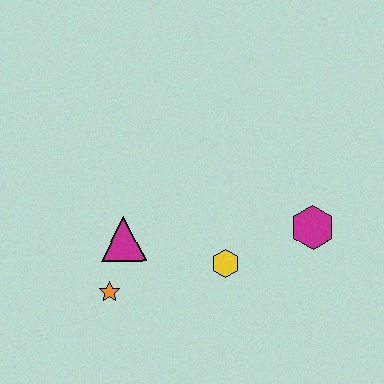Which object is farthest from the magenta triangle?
The magenta hexagon is farthest from the magenta triangle.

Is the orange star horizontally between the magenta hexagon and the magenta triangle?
No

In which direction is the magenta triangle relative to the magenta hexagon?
The magenta triangle is to the left of the magenta hexagon.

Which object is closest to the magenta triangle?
The orange star is closest to the magenta triangle.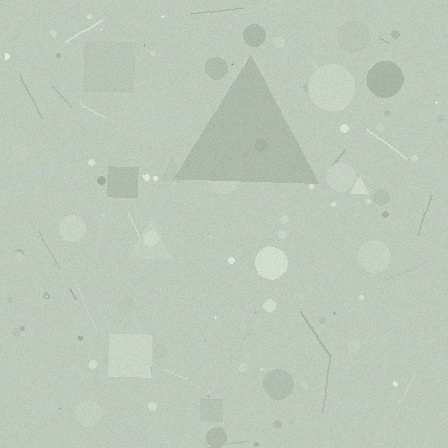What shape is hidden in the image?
A triangle is hidden in the image.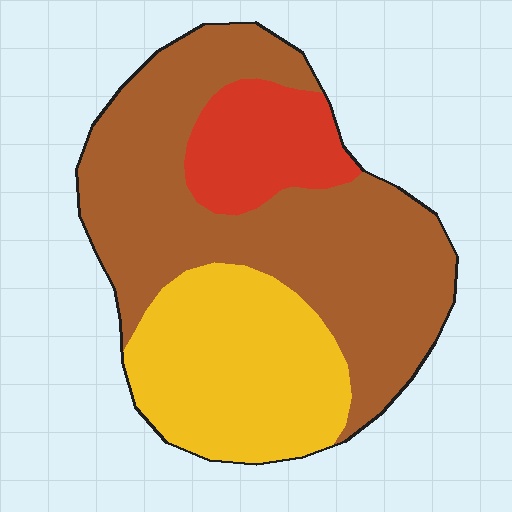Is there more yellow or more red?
Yellow.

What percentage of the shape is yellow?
Yellow covers about 30% of the shape.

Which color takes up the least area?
Red, at roughly 15%.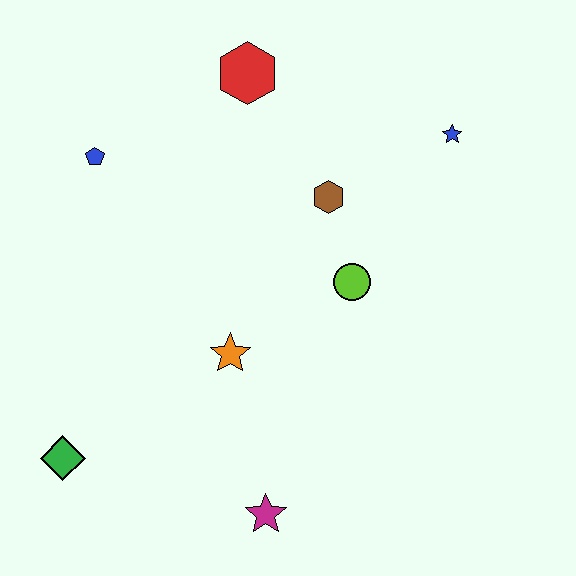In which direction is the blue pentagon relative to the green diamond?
The blue pentagon is above the green diamond.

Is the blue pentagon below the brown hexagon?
No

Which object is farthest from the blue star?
The green diamond is farthest from the blue star.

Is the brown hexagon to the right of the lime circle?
No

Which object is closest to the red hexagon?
The brown hexagon is closest to the red hexagon.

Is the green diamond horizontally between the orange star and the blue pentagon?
No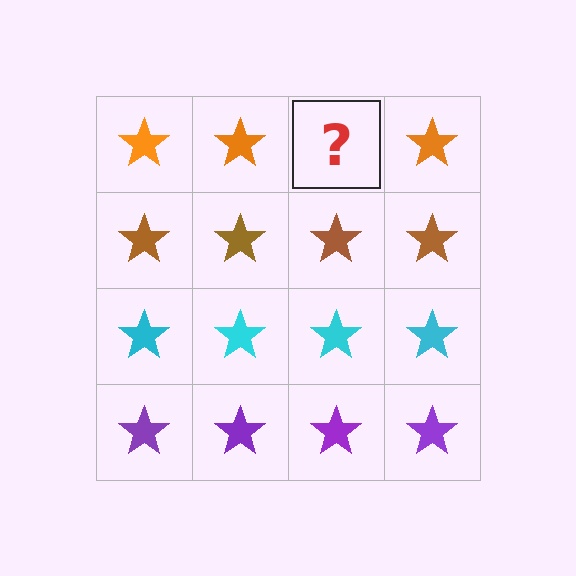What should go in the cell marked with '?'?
The missing cell should contain an orange star.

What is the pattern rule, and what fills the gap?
The rule is that each row has a consistent color. The gap should be filled with an orange star.